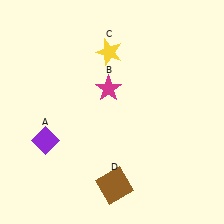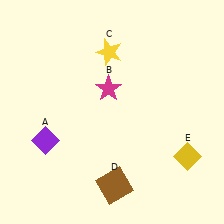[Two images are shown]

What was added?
A yellow diamond (E) was added in Image 2.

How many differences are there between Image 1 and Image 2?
There is 1 difference between the two images.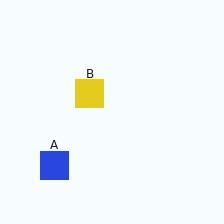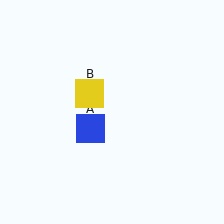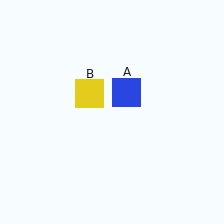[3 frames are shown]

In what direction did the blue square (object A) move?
The blue square (object A) moved up and to the right.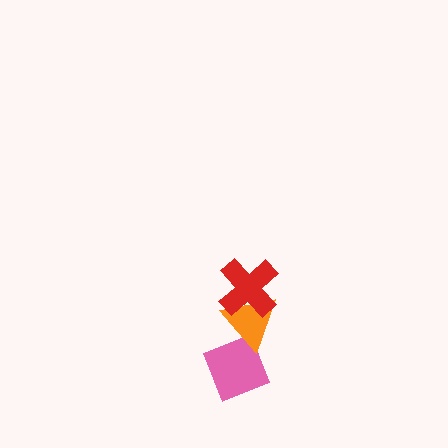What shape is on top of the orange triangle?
The red cross is on top of the orange triangle.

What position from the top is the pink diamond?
The pink diamond is 3rd from the top.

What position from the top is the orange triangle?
The orange triangle is 2nd from the top.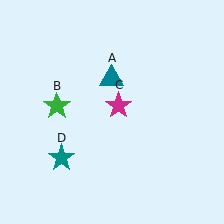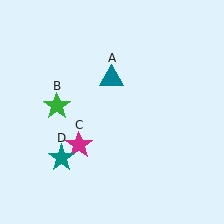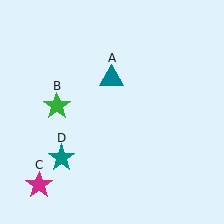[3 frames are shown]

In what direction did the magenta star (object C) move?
The magenta star (object C) moved down and to the left.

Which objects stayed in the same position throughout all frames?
Teal triangle (object A) and green star (object B) and teal star (object D) remained stationary.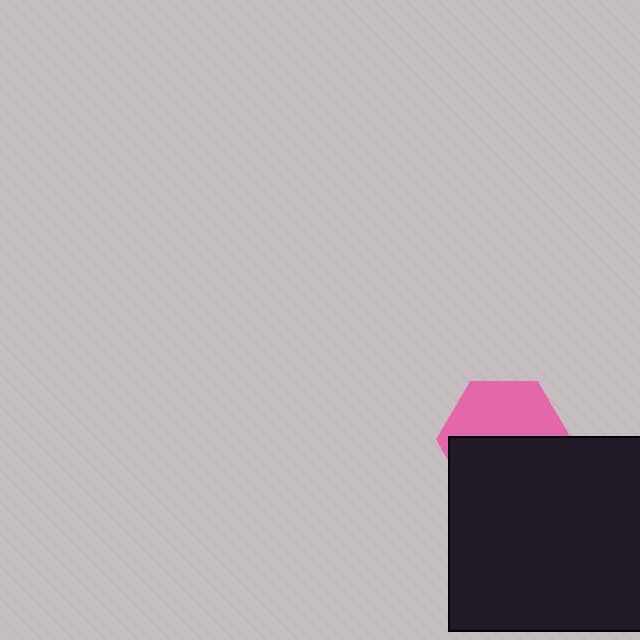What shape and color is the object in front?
The object in front is a black square.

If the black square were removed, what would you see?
You would see the complete pink hexagon.